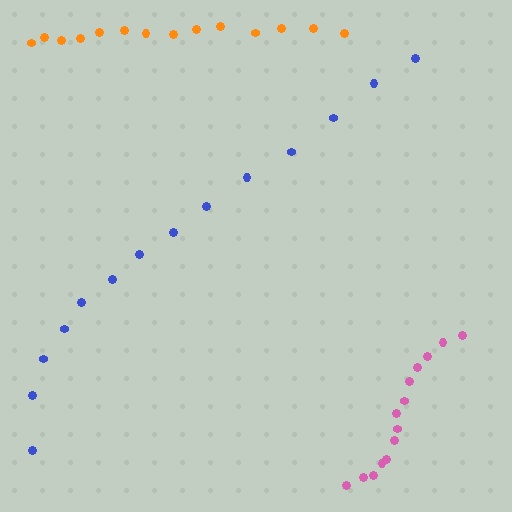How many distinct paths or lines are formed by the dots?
There are 3 distinct paths.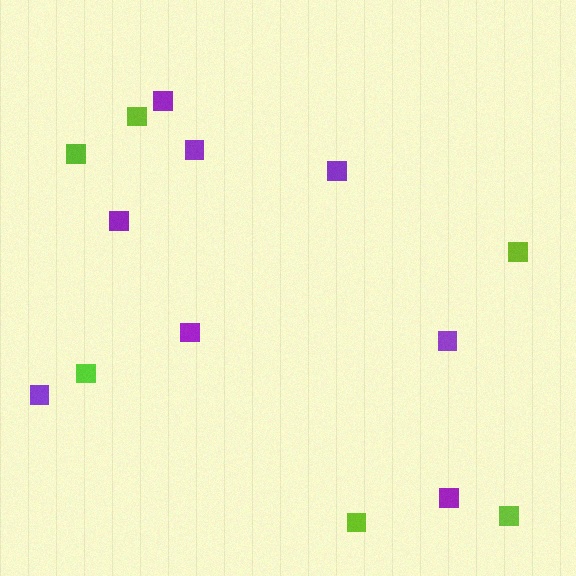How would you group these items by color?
There are 2 groups: one group of lime squares (6) and one group of purple squares (8).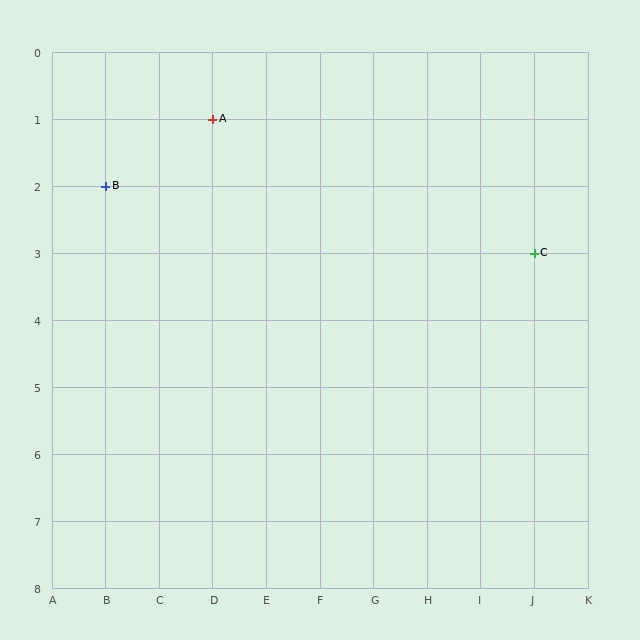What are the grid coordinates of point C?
Point C is at grid coordinates (J, 3).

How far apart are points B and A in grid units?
Points B and A are 2 columns and 1 row apart (about 2.2 grid units diagonally).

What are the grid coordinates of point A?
Point A is at grid coordinates (D, 1).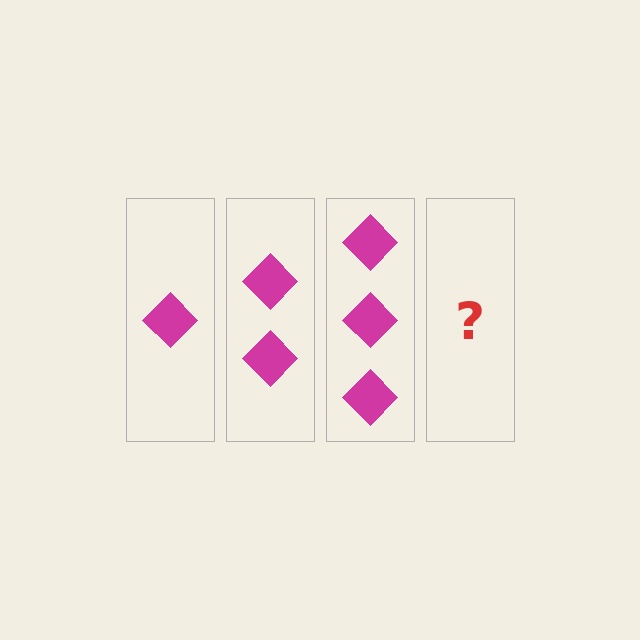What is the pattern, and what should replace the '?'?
The pattern is that each step adds one more diamond. The '?' should be 4 diamonds.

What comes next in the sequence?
The next element should be 4 diamonds.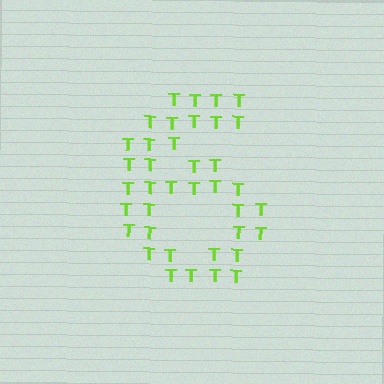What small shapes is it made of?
It is made of small letter T's.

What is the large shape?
The large shape is the digit 6.